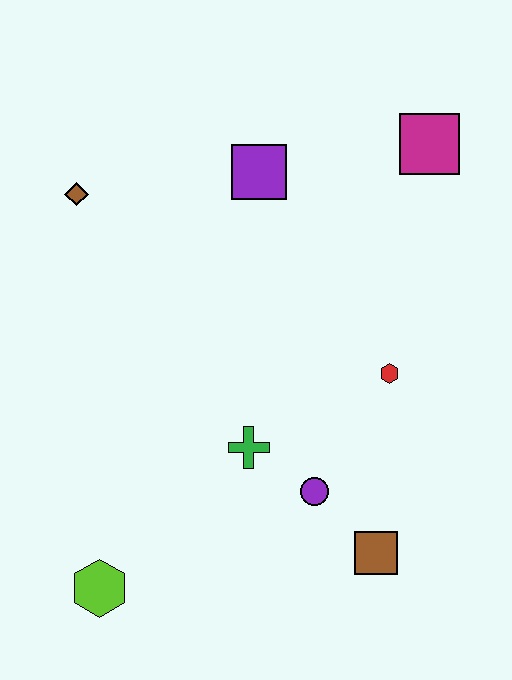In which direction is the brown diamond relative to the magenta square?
The brown diamond is to the left of the magenta square.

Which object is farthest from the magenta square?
The lime hexagon is farthest from the magenta square.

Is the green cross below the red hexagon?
Yes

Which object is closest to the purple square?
The magenta square is closest to the purple square.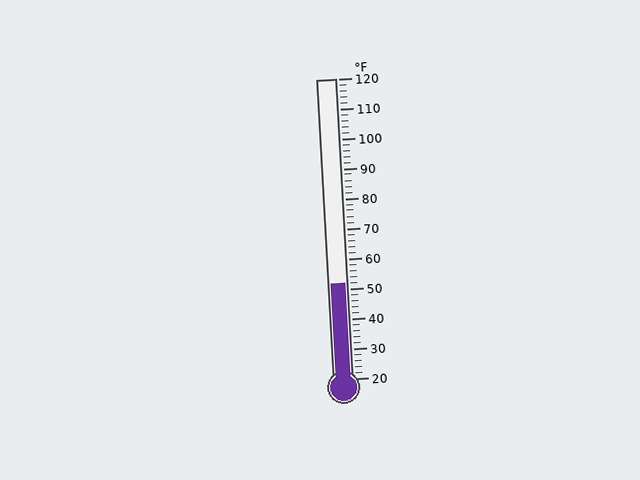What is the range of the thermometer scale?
The thermometer scale ranges from 20°F to 120°F.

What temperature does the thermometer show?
The thermometer shows approximately 52°F.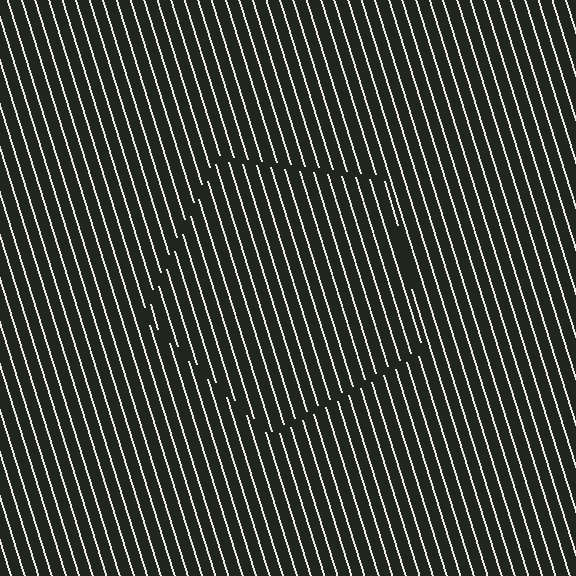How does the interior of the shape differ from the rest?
The interior of the shape contains the same grating, shifted by half a period — the contour is defined by the phase discontinuity where line-ends from the inner and outer gratings abut.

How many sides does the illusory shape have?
5 sides — the line-ends trace a pentagon.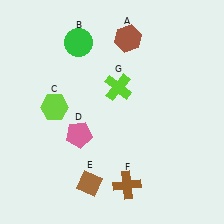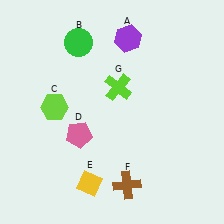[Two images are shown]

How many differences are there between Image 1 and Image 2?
There are 2 differences between the two images.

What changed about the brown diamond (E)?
In Image 1, E is brown. In Image 2, it changed to yellow.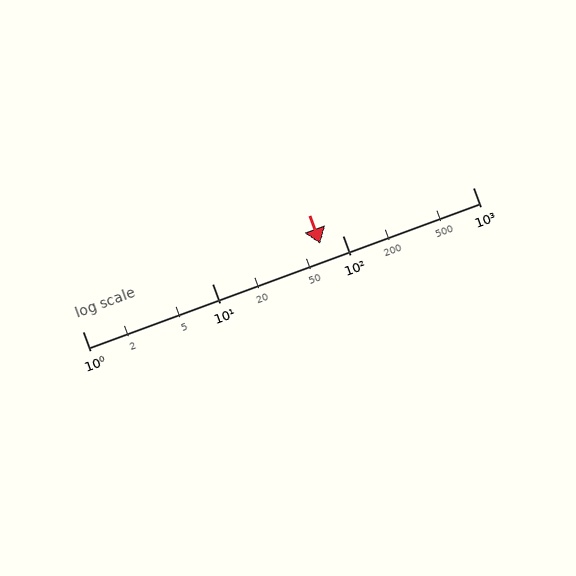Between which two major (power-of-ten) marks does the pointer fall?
The pointer is between 10 and 100.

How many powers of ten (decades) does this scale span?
The scale spans 3 decades, from 1 to 1000.